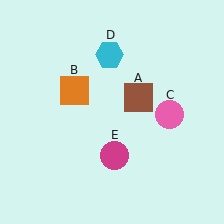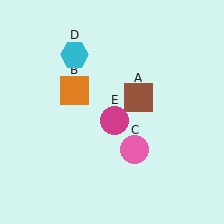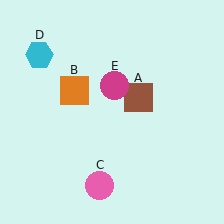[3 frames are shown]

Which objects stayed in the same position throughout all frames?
Brown square (object A) and orange square (object B) remained stationary.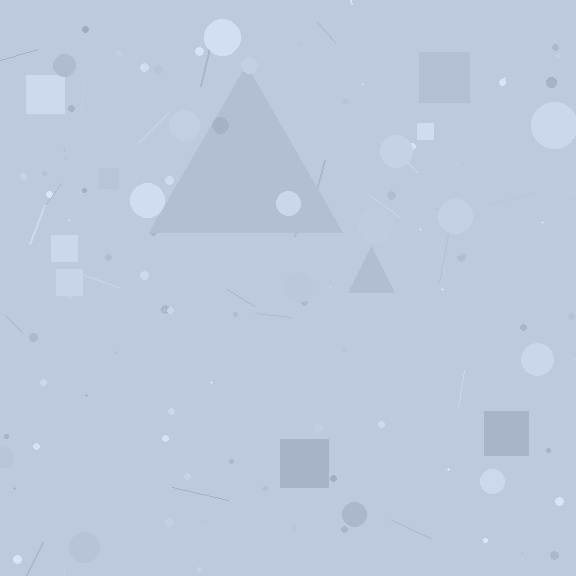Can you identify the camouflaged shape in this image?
The camouflaged shape is a triangle.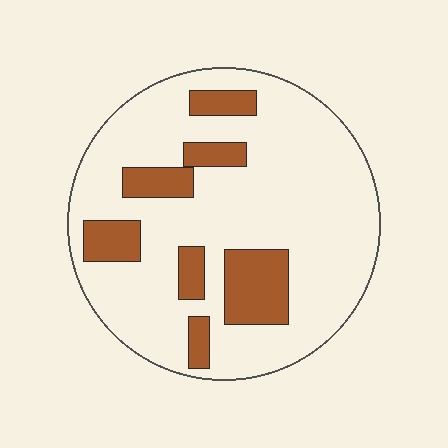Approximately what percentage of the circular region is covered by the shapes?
Approximately 20%.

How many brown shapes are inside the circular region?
7.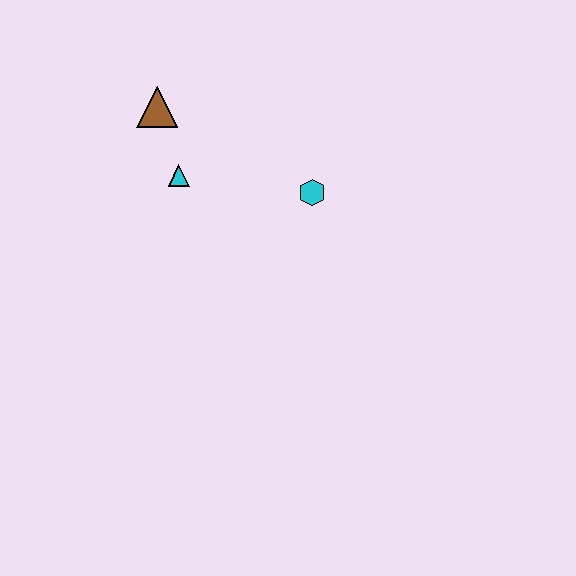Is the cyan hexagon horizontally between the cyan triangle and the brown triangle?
No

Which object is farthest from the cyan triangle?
The cyan hexagon is farthest from the cyan triangle.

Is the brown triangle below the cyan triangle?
No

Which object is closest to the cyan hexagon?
The cyan triangle is closest to the cyan hexagon.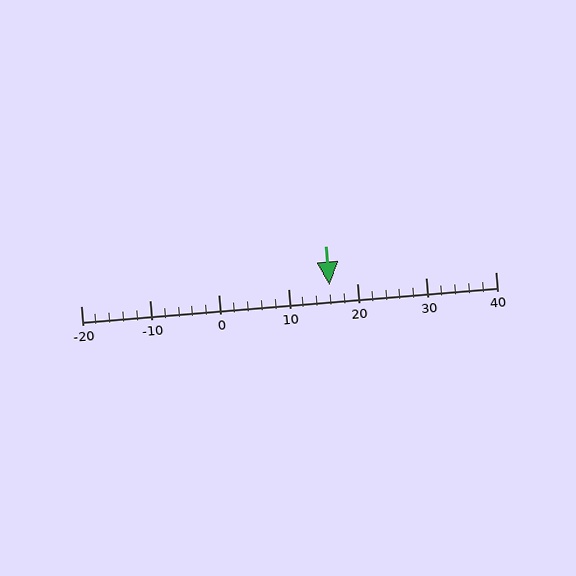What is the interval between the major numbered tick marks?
The major tick marks are spaced 10 units apart.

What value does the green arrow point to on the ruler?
The green arrow points to approximately 16.